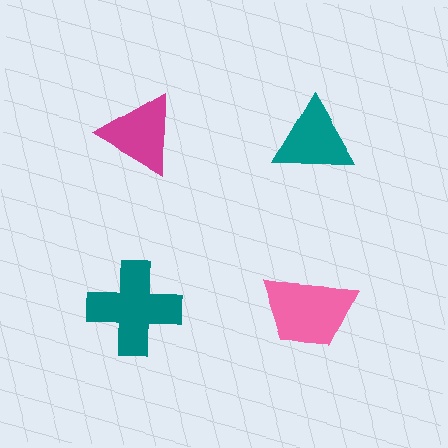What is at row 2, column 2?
A pink trapezoid.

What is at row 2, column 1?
A teal cross.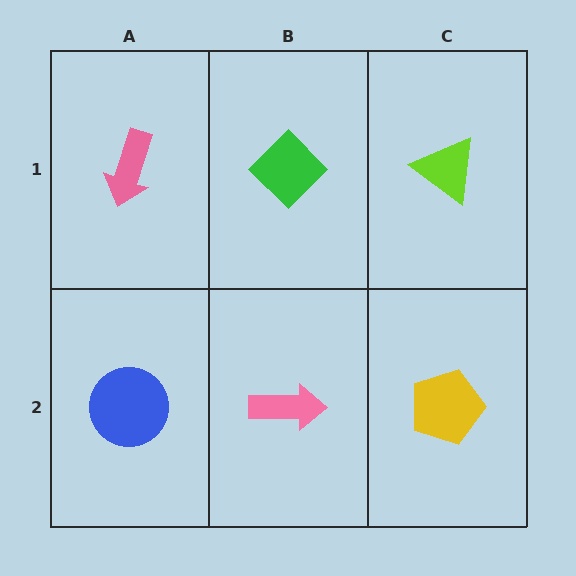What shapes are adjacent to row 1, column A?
A blue circle (row 2, column A), a green diamond (row 1, column B).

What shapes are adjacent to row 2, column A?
A pink arrow (row 1, column A), a pink arrow (row 2, column B).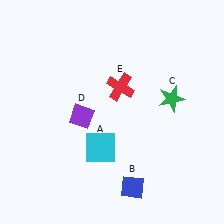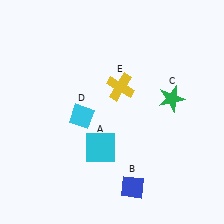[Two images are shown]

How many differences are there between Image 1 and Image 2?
There are 2 differences between the two images.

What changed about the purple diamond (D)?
In Image 1, D is purple. In Image 2, it changed to cyan.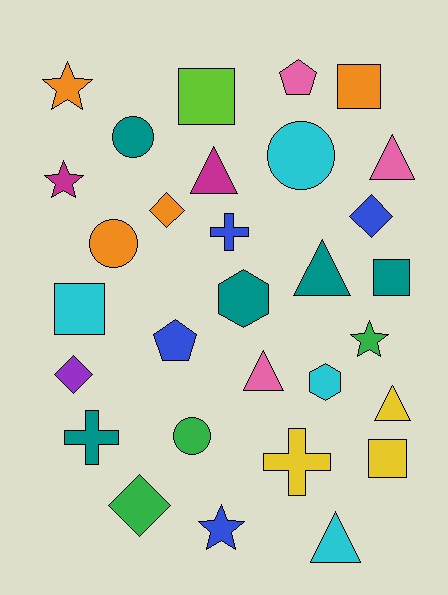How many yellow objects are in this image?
There are 3 yellow objects.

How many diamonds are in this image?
There are 4 diamonds.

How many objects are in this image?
There are 30 objects.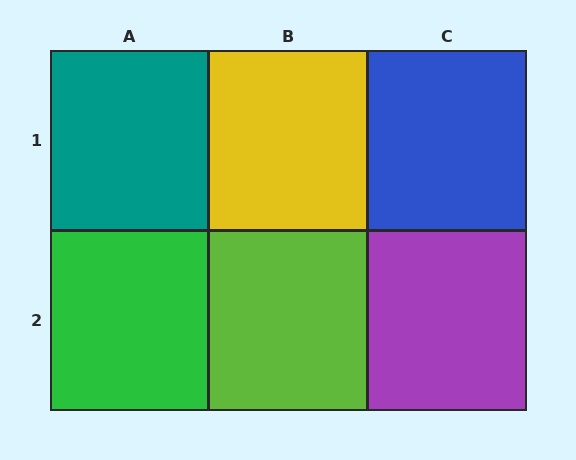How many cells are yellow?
1 cell is yellow.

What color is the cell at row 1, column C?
Blue.